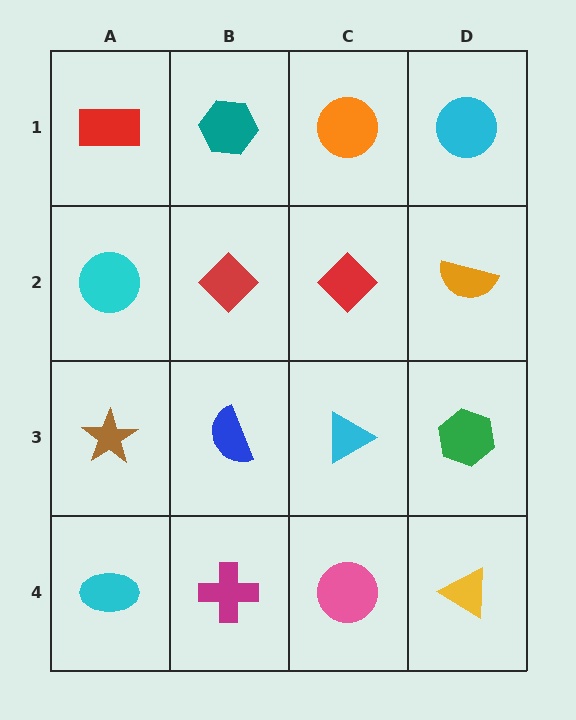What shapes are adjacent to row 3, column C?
A red diamond (row 2, column C), a pink circle (row 4, column C), a blue semicircle (row 3, column B), a green hexagon (row 3, column D).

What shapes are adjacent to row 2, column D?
A cyan circle (row 1, column D), a green hexagon (row 3, column D), a red diamond (row 2, column C).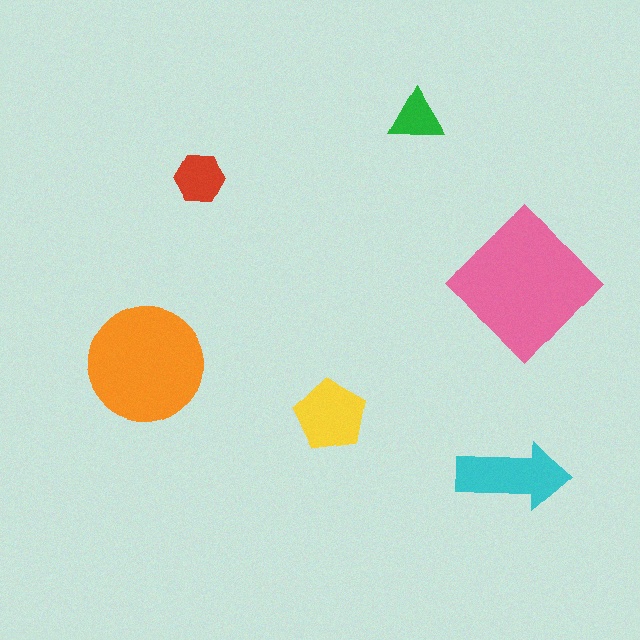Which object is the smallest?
The green triangle.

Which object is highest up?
The green triangle is topmost.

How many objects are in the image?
There are 6 objects in the image.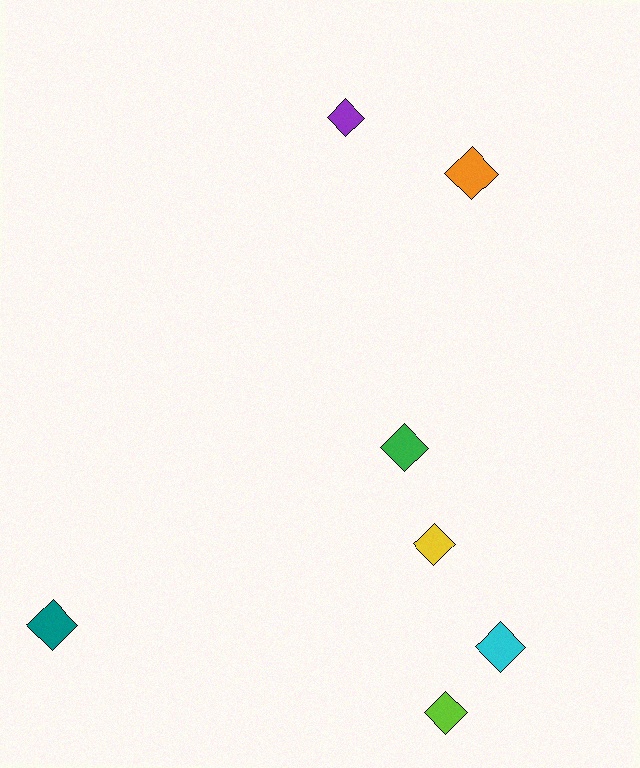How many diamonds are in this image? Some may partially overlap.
There are 7 diamonds.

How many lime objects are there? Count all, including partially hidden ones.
There is 1 lime object.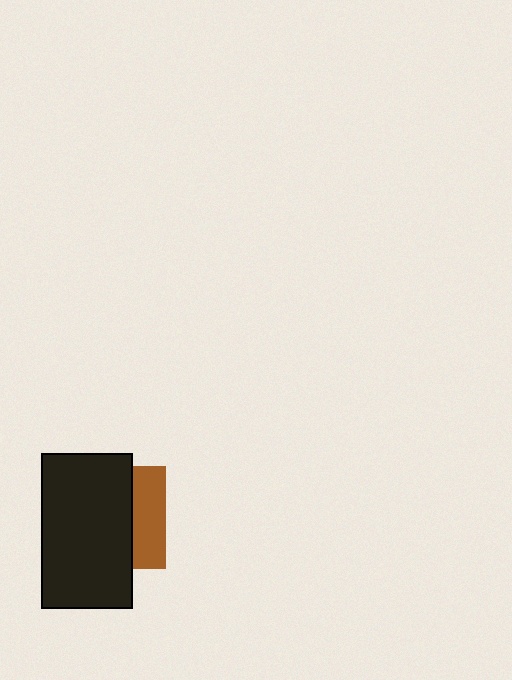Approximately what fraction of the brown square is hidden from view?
Roughly 69% of the brown square is hidden behind the black rectangle.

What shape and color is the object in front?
The object in front is a black rectangle.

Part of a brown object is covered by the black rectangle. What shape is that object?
It is a square.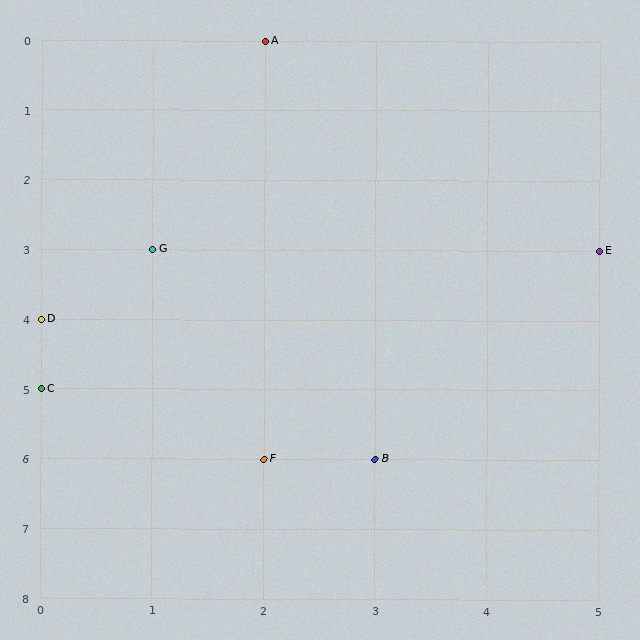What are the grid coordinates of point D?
Point D is at grid coordinates (0, 4).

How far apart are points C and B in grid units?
Points C and B are 3 columns and 1 row apart (about 3.2 grid units diagonally).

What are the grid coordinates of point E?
Point E is at grid coordinates (5, 3).